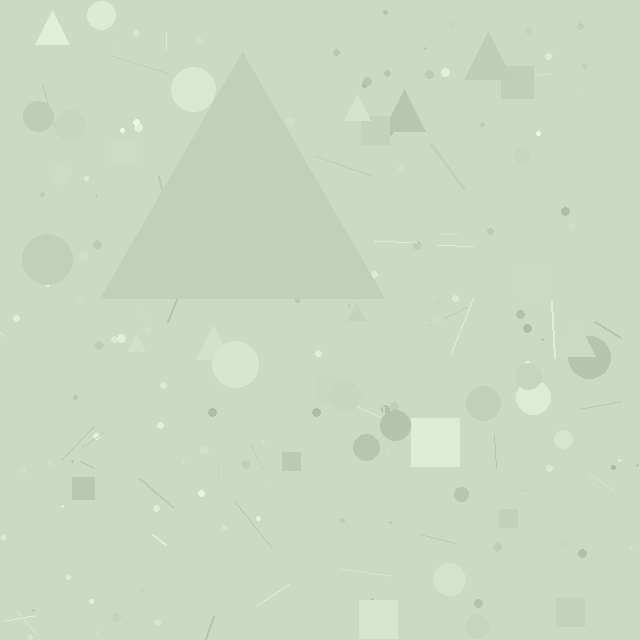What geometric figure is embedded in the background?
A triangle is embedded in the background.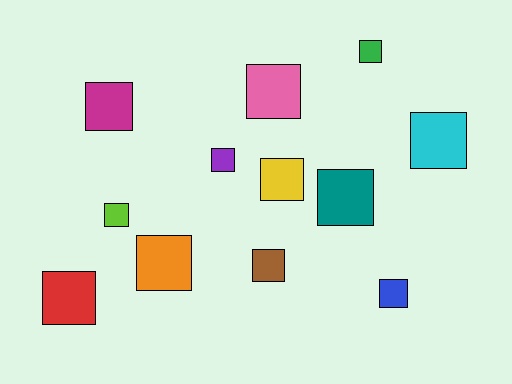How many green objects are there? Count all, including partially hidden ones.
There is 1 green object.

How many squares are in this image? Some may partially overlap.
There are 12 squares.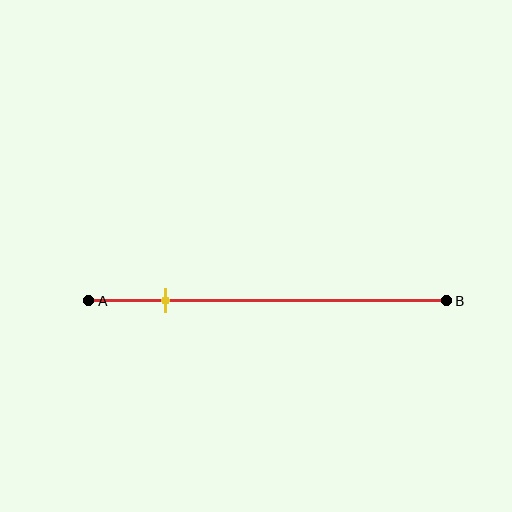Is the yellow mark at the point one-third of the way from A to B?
No, the mark is at about 20% from A, not at the 33% one-third point.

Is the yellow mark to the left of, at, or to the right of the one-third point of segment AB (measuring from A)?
The yellow mark is to the left of the one-third point of segment AB.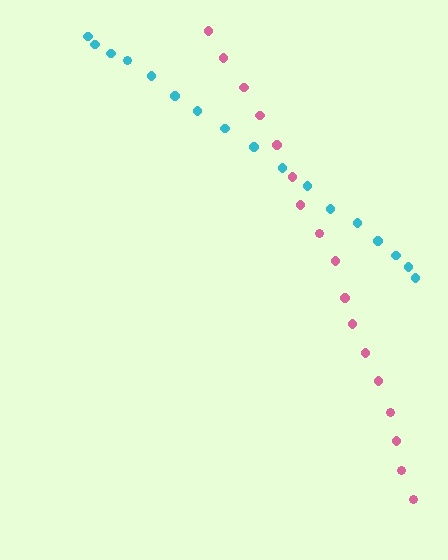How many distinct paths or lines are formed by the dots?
There are 2 distinct paths.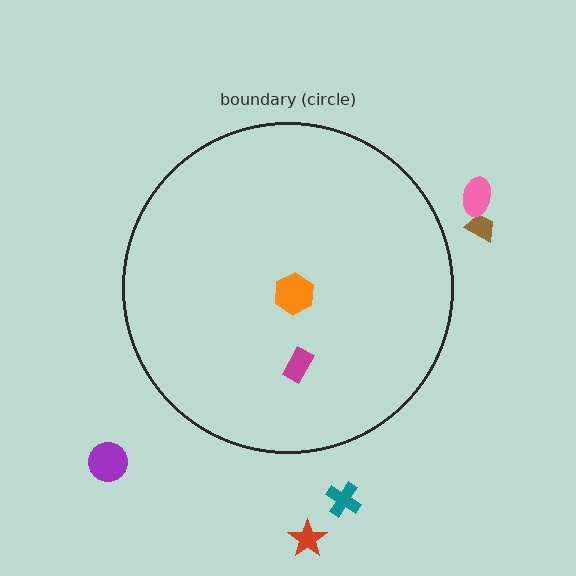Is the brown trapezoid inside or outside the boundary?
Outside.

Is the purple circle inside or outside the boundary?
Outside.